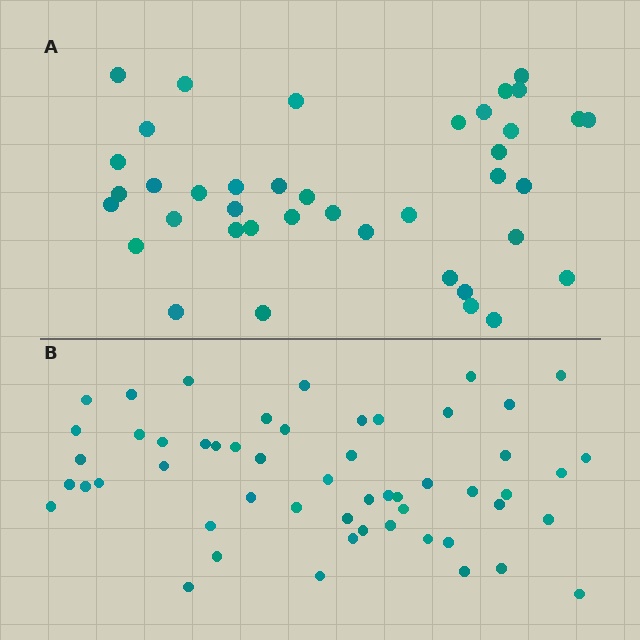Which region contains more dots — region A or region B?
Region B (the bottom region) has more dots.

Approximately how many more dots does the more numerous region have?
Region B has approximately 15 more dots than region A.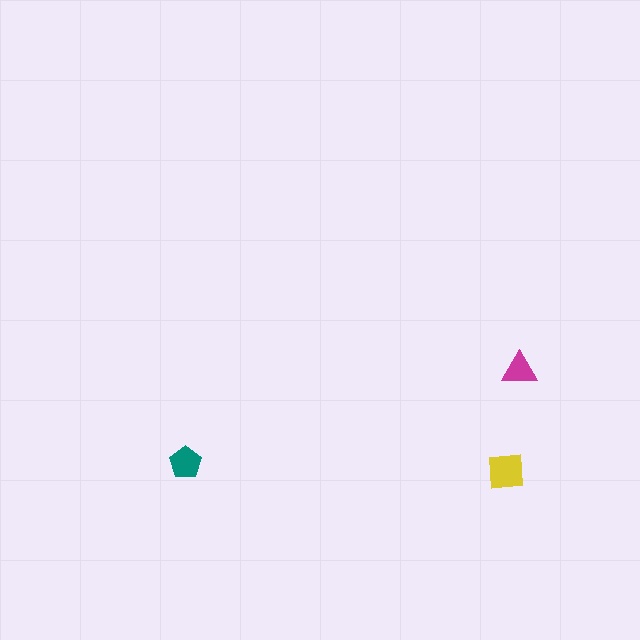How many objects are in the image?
There are 3 objects in the image.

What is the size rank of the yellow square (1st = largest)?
1st.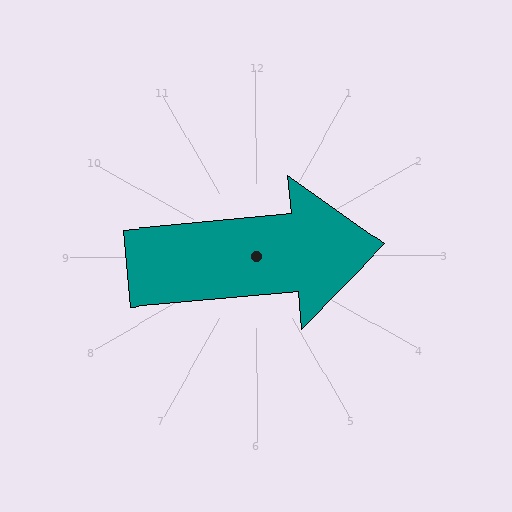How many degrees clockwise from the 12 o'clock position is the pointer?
Approximately 85 degrees.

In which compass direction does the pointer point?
East.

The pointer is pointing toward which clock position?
Roughly 3 o'clock.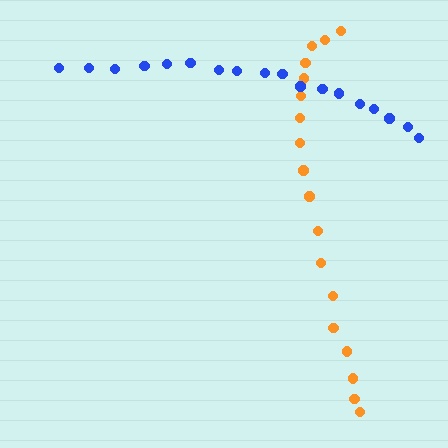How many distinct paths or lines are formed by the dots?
There are 2 distinct paths.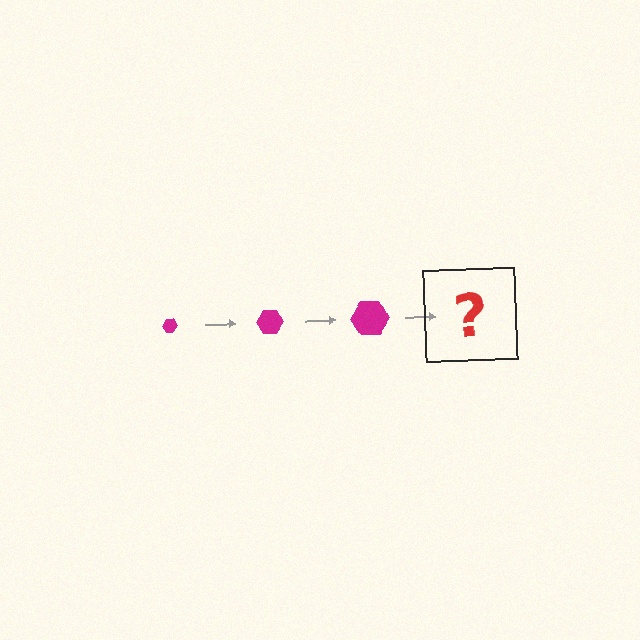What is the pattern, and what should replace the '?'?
The pattern is that the hexagon gets progressively larger each step. The '?' should be a magenta hexagon, larger than the previous one.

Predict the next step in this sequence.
The next step is a magenta hexagon, larger than the previous one.